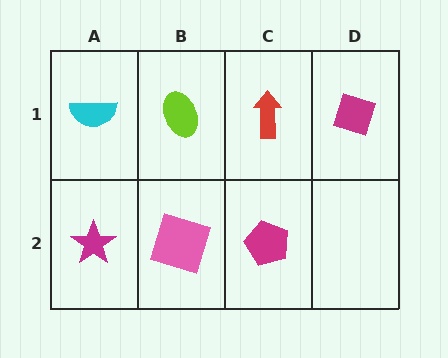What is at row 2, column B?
A pink square.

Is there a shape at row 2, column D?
No, that cell is empty.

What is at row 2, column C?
A magenta pentagon.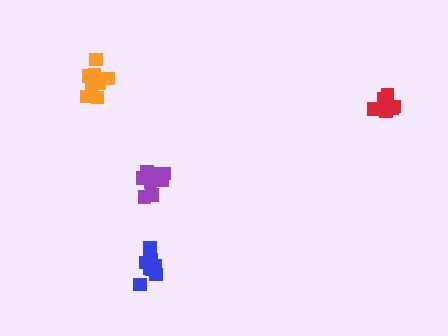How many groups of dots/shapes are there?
There are 4 groups.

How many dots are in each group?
Group 1: 10 dots, Group 2: 8 dots, Group 3: 8 dots, Group 4: 9 dots (35 total).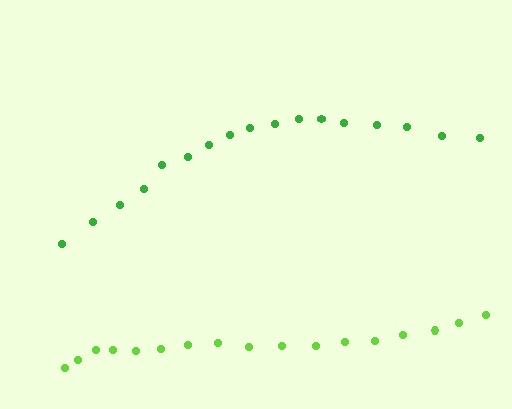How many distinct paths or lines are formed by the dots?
There are 2 distinct paths.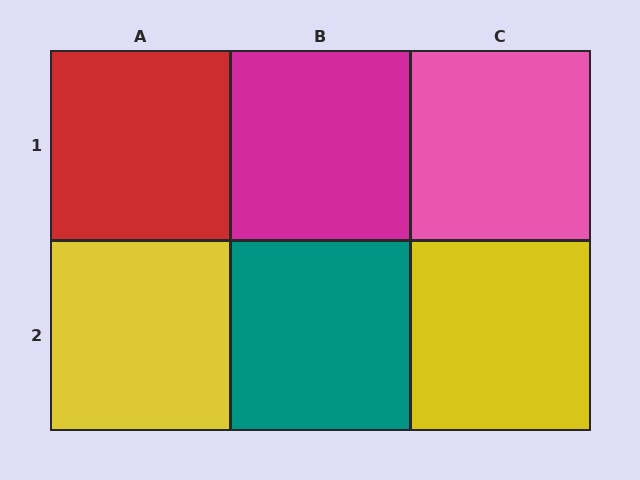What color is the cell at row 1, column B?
Magenta.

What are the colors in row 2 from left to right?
Yellow, teal, yellow.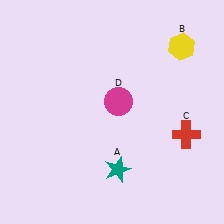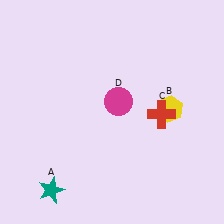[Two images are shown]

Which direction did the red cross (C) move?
The red cross (C) moved left.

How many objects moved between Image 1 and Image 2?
3 objects moved between the two images.